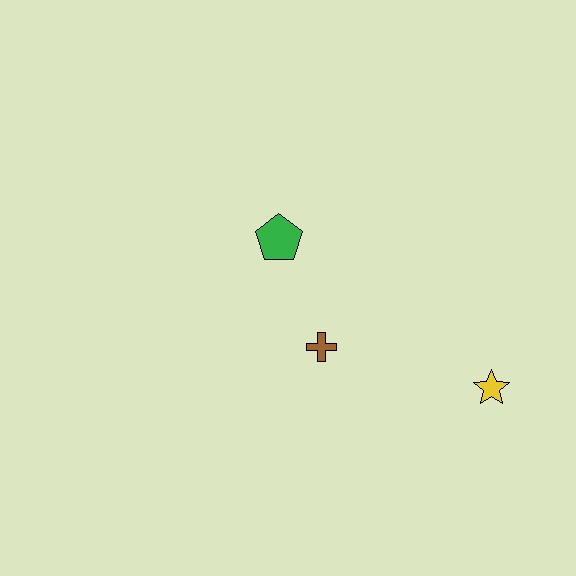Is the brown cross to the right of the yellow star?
No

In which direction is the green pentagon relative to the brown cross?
The green pentagon is above the brown cross.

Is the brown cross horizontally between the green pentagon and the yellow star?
Yes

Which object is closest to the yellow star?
The brown cross is closest to the yellow star.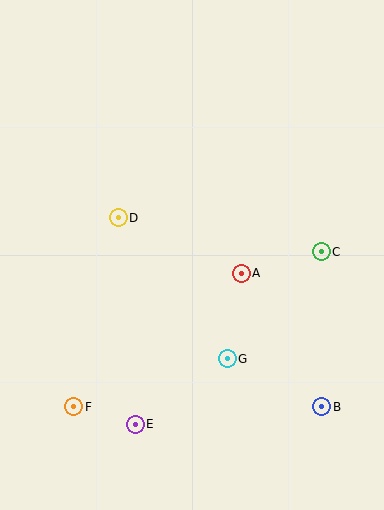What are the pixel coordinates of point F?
Point F is at (74, 407).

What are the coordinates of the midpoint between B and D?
The midpoint between B and D is at (220, 312).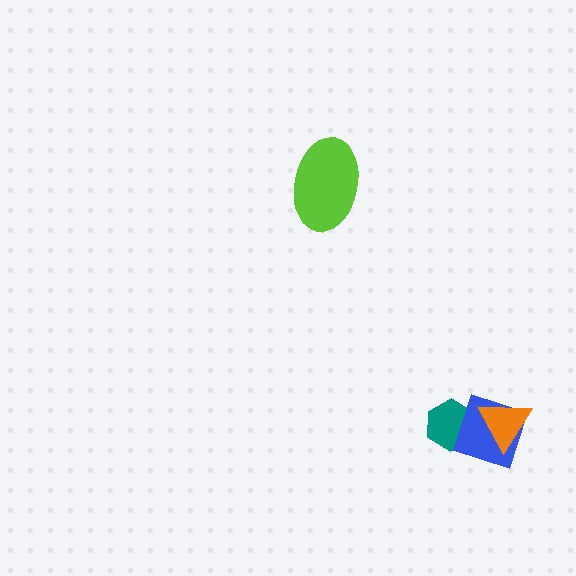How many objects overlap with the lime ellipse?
0 objects overlap with the lime ellipse.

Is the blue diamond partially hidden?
Yes, it is partially covered by another shape.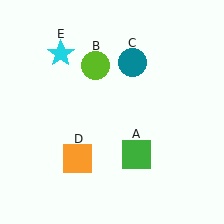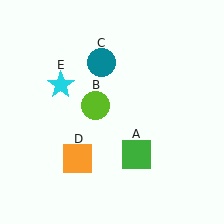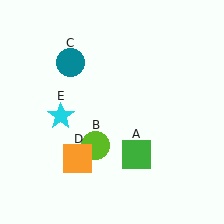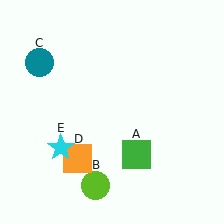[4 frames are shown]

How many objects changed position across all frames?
3 objects changed position: lime circle (object B), teal circle (object C), cyan star (object E).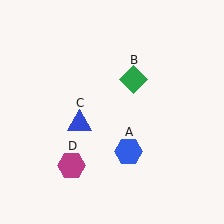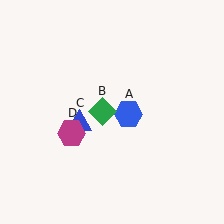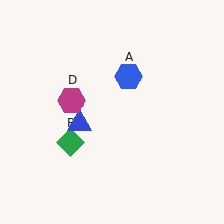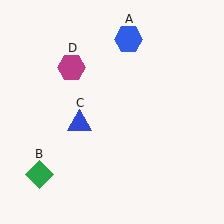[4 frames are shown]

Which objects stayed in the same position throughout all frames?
Blue triangle (object C) remained stationary.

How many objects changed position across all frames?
3 objects changed position: blue hexagon (object A), green diamond (object B), magenta hexagon (object D).